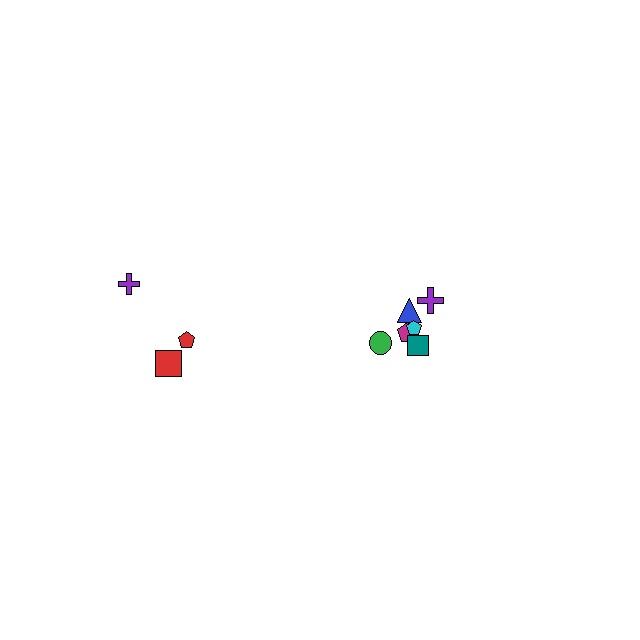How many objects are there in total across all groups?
There are 9 objects.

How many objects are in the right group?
There are 6 objects.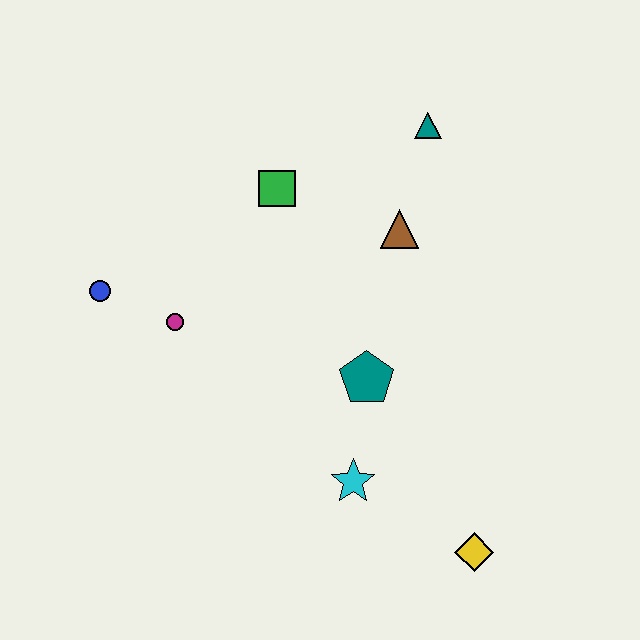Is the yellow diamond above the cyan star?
No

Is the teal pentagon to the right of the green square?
Yes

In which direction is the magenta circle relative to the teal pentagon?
The magenta circle is to the left of the teal pentagon.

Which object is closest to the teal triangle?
The brown triangle is closest to the teal triangle.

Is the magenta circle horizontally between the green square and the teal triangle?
No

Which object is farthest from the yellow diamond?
The blue circle is farthest from the yellow diamond.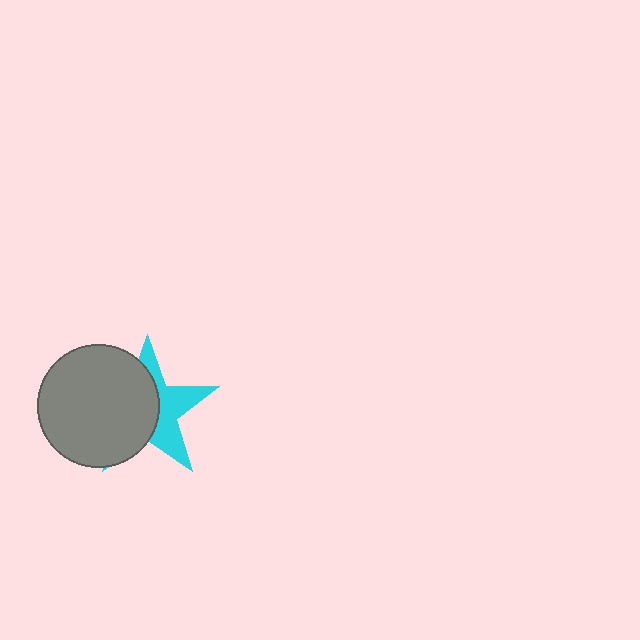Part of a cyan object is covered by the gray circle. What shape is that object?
It is a star.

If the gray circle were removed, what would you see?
You would see the complete cyan star.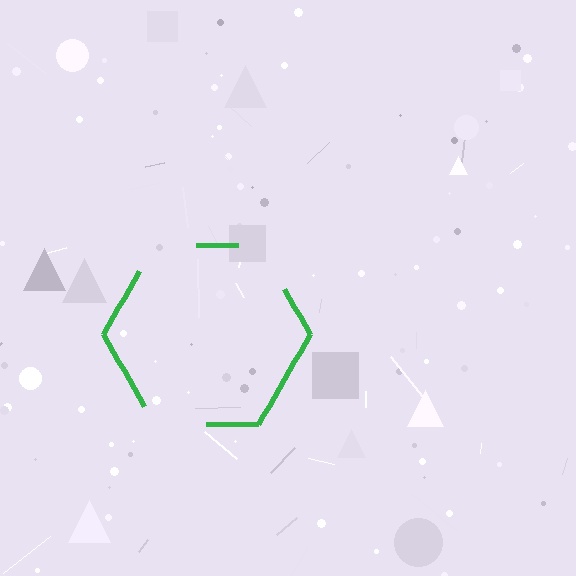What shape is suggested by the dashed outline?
The dashed outline suggests a hexagon.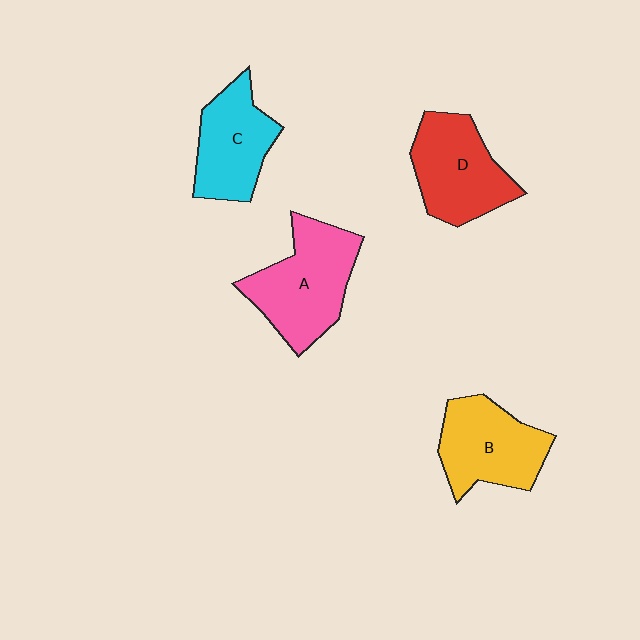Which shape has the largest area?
Shape A (pink).